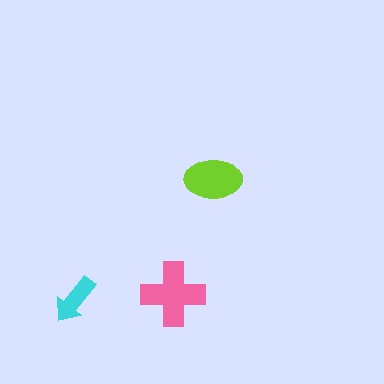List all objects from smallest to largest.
The cyan arrow, the lime ellipse, the pink cross.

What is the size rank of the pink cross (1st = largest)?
1st.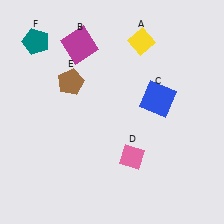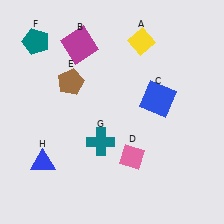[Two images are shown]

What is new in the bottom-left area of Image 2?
A blue triangle (H) was added in the bottom-left area of Image 2.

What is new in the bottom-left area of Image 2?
A teal cross (G) was added in the bottom-left area of Image 2.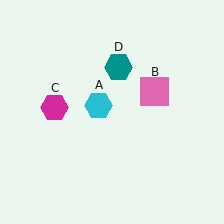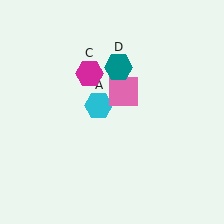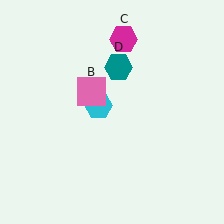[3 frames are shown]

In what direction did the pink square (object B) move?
The pink square (object B) moved left.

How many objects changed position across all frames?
2 objects changed position: pink square (object B), magenta hexagon (object C).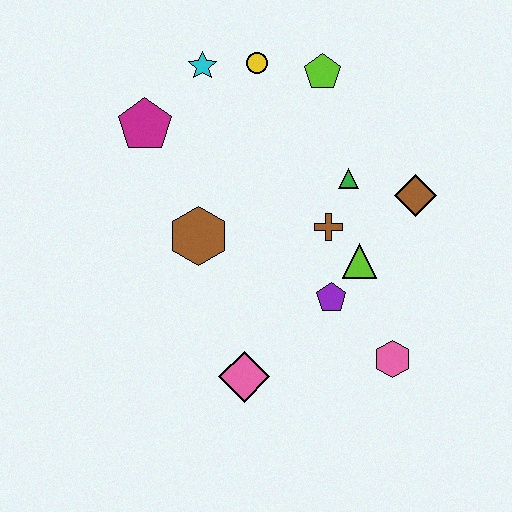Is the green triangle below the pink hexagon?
No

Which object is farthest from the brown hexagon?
The pink hexagon is farthest from the brown hexagon.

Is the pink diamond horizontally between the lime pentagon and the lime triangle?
No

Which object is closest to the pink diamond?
The purple pentagon is closest to the pink diamond.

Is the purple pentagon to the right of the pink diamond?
Yes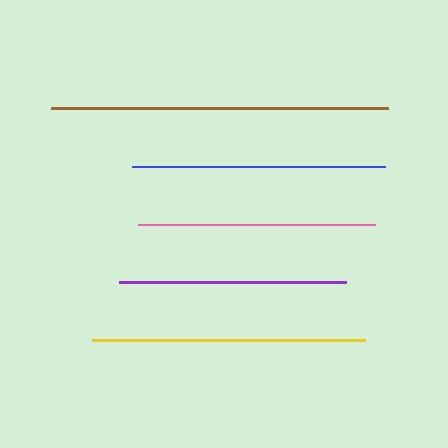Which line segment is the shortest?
The purple line is the shortest at approximately 227 pixels.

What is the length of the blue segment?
The blue segment is approximately 253 pixels long.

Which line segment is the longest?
The brown line is the longest at approximately 337 pixels.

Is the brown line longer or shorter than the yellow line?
The brown line is longer than the yellow line.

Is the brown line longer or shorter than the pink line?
The brown line is longer than the pink line.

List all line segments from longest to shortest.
From longest to shortest: brown, yellow, blue, pink, purple.